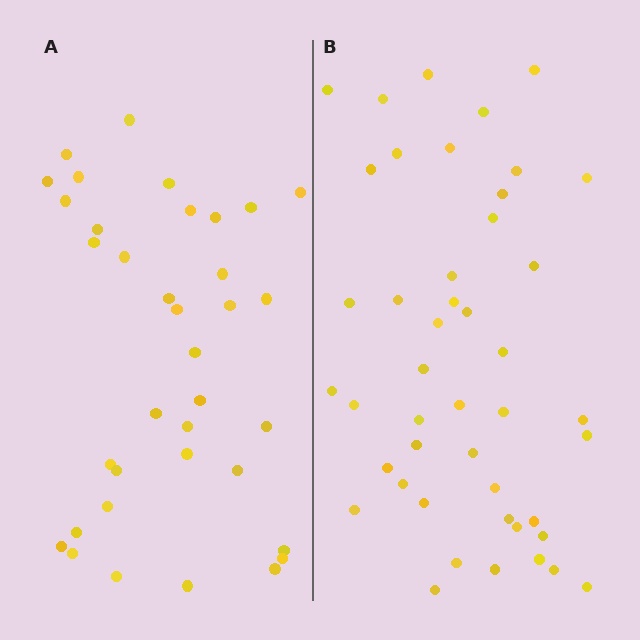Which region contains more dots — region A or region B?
Region B (the right region) has more dots.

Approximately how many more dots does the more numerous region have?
Region B has roughly 8 or so more dots than region A.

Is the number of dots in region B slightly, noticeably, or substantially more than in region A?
Region B has noticeably more, but not dramatically so. The ratio is roughly 1.2 to 1.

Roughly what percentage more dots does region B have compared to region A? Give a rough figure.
About 25% more.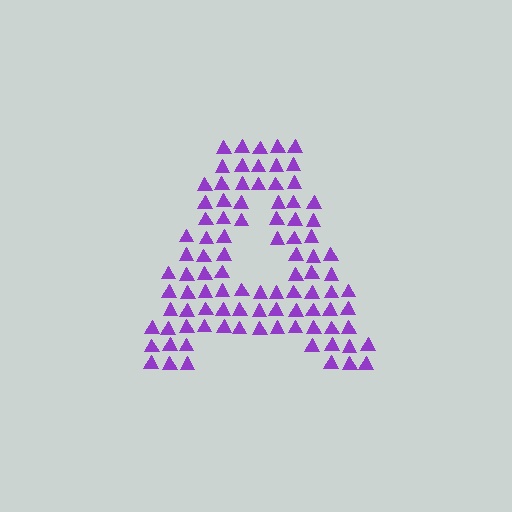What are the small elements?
The small elements are triangles.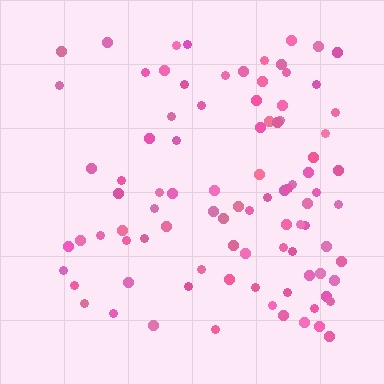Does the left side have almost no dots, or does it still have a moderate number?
Still a moderate number, just noticeably fewer than the right.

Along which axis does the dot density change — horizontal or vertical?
Horizontal.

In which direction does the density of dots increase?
From left to right, with the right side densest.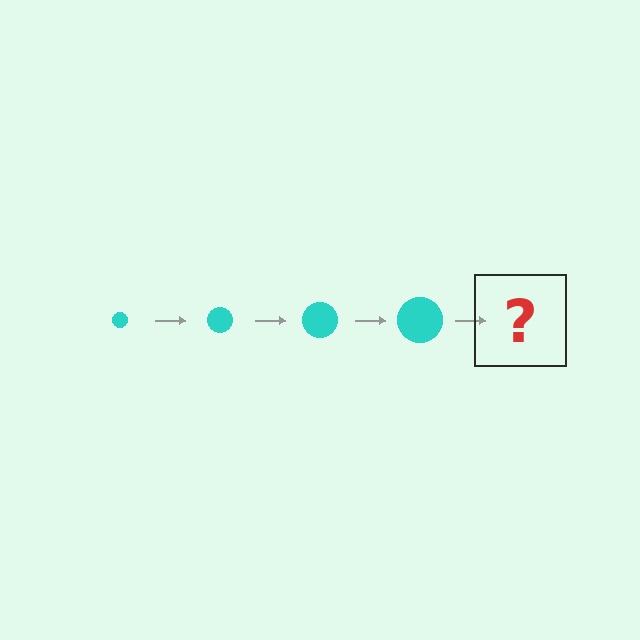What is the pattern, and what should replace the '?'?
The pattern is that the circle gets progressively larger each step. The '?' should be a cyan circle, larger than the previous one.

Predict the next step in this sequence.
The next step is a cyan circle, larger than the previous one.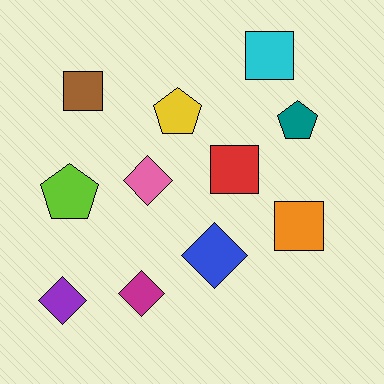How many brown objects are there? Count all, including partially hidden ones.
There is 1 brown object.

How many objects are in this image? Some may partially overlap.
There are 11 objects.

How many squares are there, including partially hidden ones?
There are 4 squares.